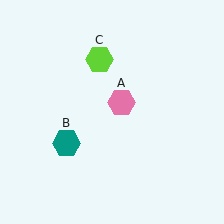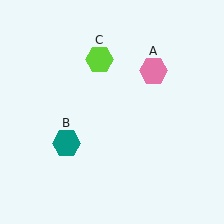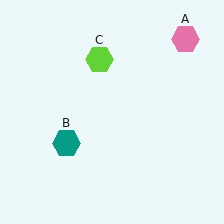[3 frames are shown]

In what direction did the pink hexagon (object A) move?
The pink hexagon (object A) moved up and to the right.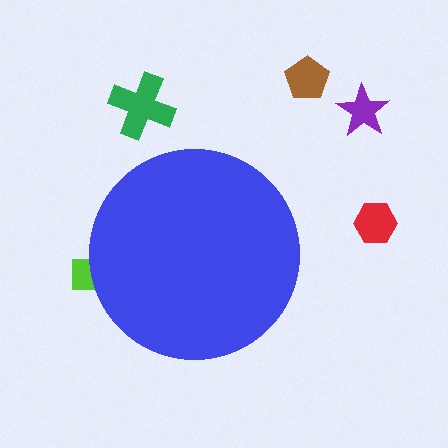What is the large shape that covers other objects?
A blue circle.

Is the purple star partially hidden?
No, the purple star is fully visible.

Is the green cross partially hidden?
No, the green cross is fully visible.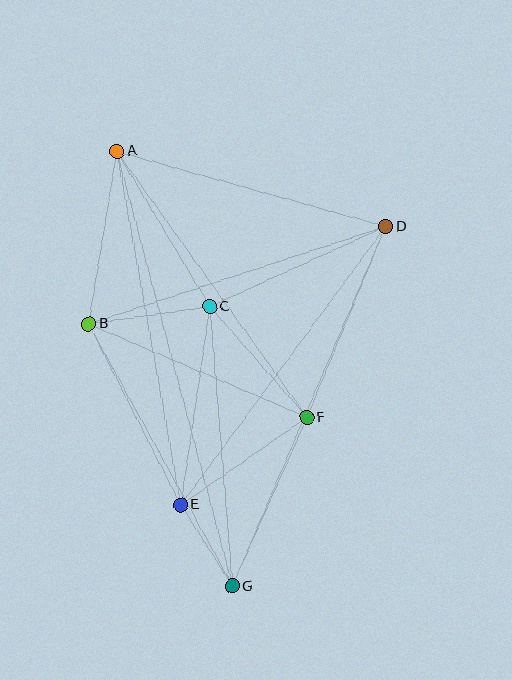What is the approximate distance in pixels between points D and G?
The distance between D and G is approximately 391 pixels.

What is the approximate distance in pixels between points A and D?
The distance between A and D is approximately 279 pixels.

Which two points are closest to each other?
Points E and G are closest to each other.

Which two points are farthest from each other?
Points A and G are farthest from each other.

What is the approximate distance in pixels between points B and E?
The distance between B and E is approximately 203 pixels.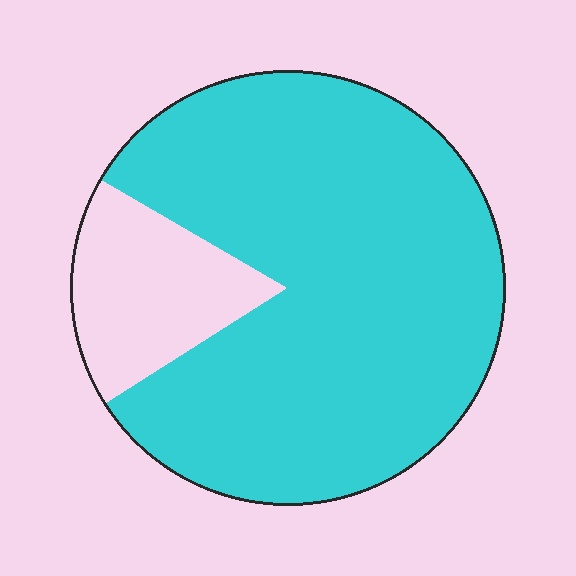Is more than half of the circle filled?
Yes.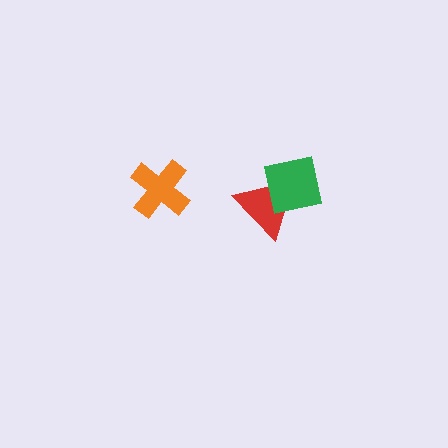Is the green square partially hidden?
No, no other shape covers it.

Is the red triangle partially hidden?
Yes, it is partially covered by another shape.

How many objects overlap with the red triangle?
1 object overlaps with the red triangle.